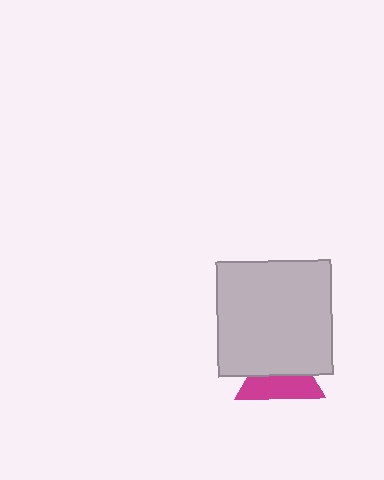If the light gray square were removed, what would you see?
You would see the complete magenta triangle.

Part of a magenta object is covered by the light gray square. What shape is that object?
It is a triangle.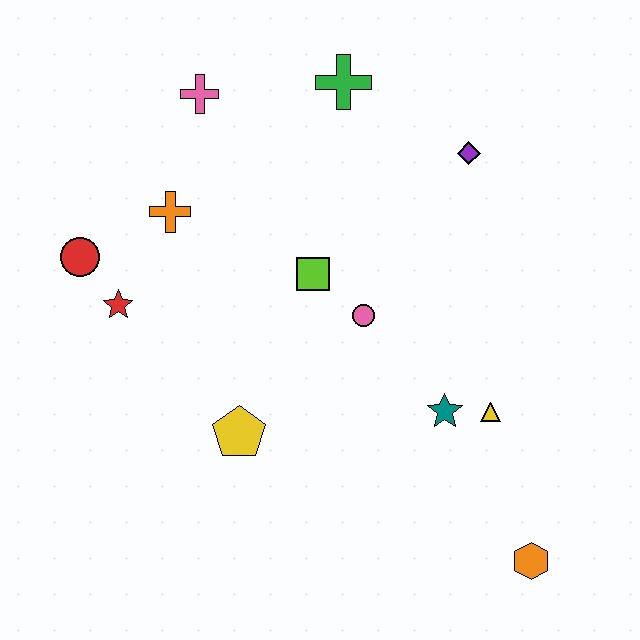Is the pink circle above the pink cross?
No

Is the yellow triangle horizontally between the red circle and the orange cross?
No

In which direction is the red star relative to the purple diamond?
The red star is to the left of the purple diamond.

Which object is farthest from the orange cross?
The orange hexagon is farthest from the orange cross.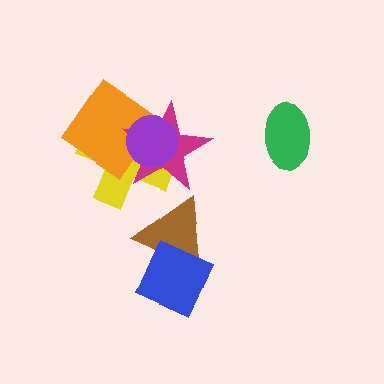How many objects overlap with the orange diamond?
3 objects overlap with the orange diamond.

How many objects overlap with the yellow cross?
3 objects overlap with the yellow cross.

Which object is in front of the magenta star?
The purple circle is in front of the magenta star.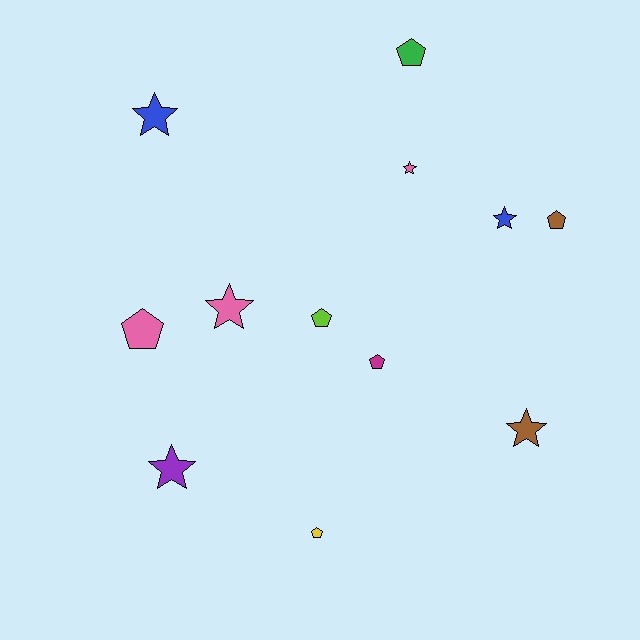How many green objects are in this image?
There is 1 green object.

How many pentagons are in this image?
There are 6 pentagons.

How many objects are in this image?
There are 12 objects.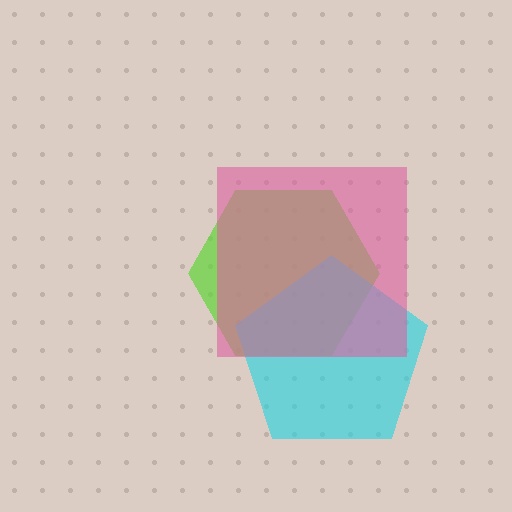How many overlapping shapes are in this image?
There are 3 overlapping shapes in the image.